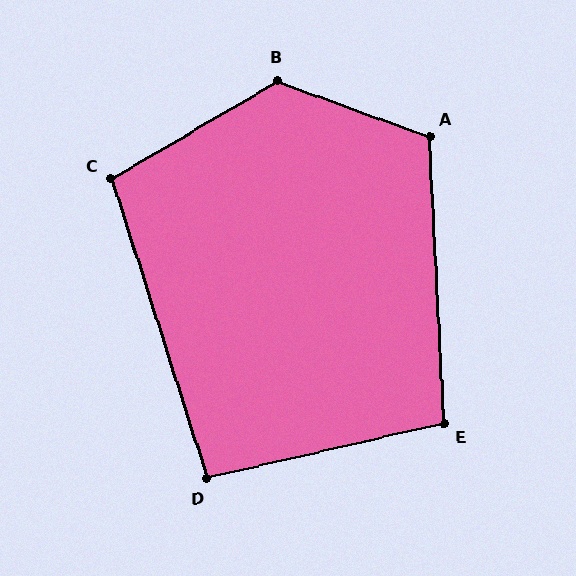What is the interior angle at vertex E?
Approximately 100 degrees (obtuse).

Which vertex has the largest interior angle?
B, at approximately 129 degrees.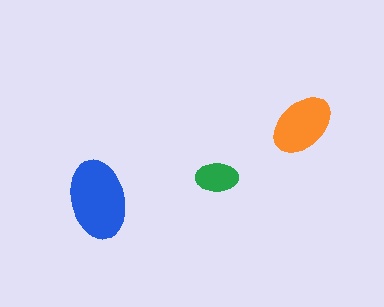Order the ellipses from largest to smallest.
the blue one, the orange one, the green one.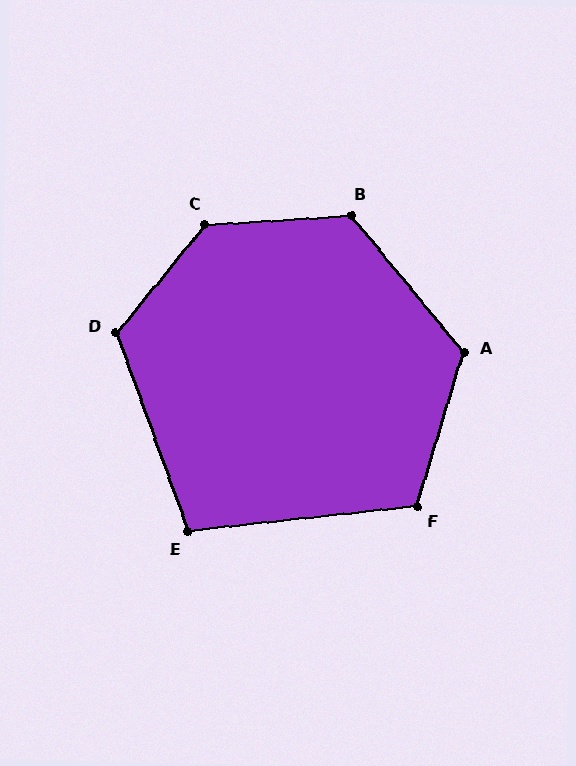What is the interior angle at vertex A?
Approximately 124 degrees (obtuse).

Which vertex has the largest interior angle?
C, at approximately 133 degrees.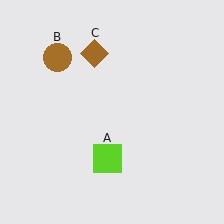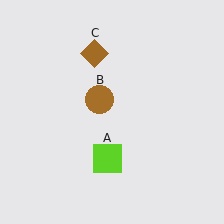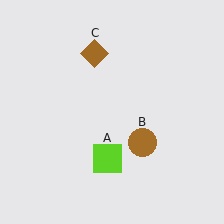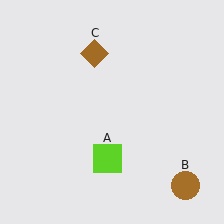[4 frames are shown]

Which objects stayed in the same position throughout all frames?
Lime square (object A) and brown diamond (object C) remained stationary.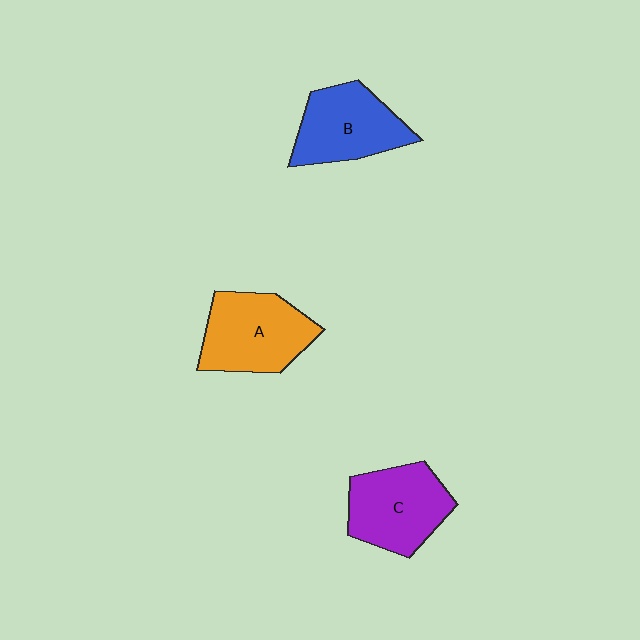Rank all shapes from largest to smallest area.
From largest to smallest: A (orange), C (purple), B (blue).